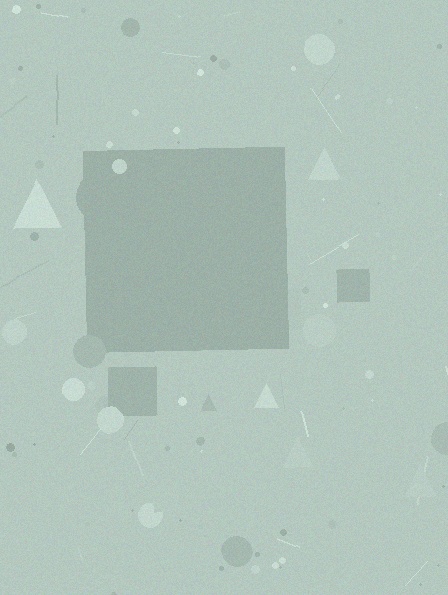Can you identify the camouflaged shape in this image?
The camouflaged shape is a square.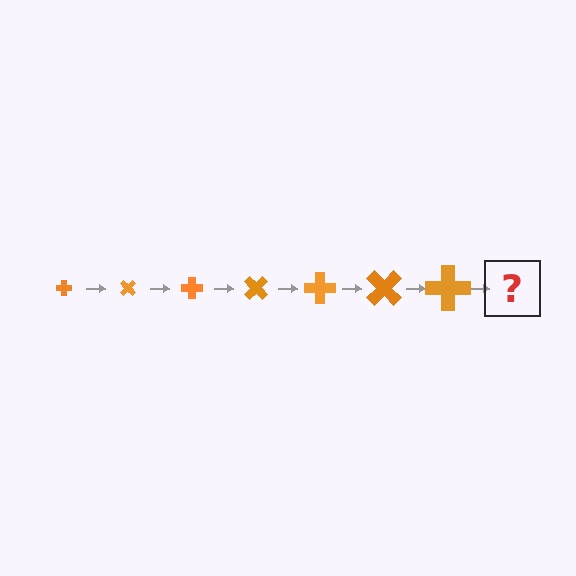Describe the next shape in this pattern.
It should be a cross, larger than the previous one and rotated 315 degrees from the start.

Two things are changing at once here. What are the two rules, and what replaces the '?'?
The two rules are that the cross grows larger each step and it rotates 45 degrees each step. The '?' should be a cross, larger than the previous one and rotated 315 degrees from the start.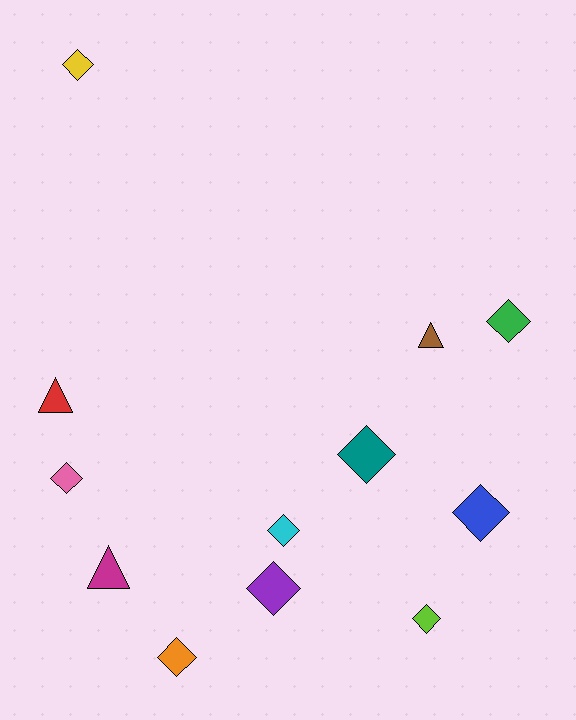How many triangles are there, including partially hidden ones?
There are 3 triangles.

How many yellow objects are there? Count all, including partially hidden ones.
There is 1 yellow object.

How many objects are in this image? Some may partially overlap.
There are 12 objects.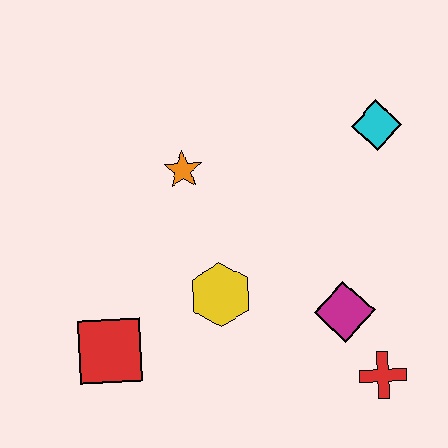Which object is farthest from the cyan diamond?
The red square is farthest from the cyan diamond.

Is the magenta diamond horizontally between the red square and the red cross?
Yes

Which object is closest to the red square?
The yellow hexagon is closest to the red square.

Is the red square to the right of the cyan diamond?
No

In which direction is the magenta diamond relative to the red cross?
The magenta diamond is above the red cross.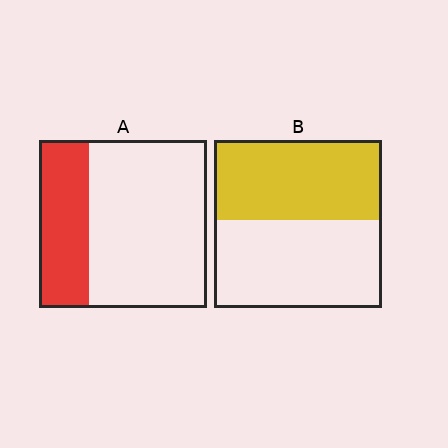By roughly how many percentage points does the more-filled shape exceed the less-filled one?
By roughly 20 percentage points (B over A).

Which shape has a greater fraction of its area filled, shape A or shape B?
Shape B.